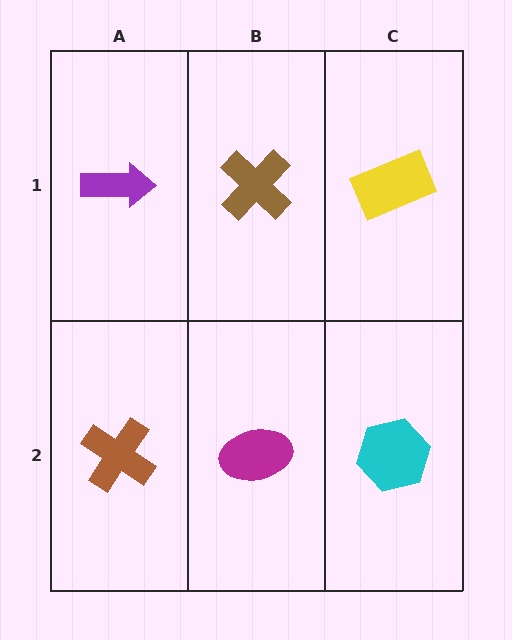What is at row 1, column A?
A purple arrow.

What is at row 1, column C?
A yellow rectangle.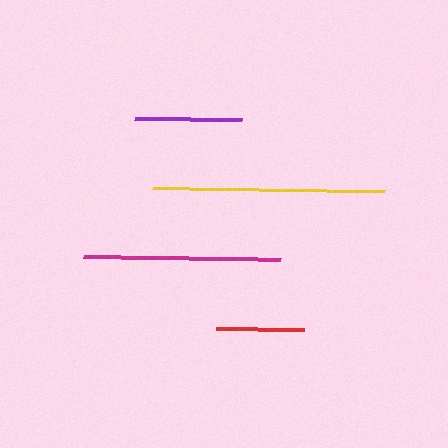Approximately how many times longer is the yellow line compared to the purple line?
The yellow line is approximately 2.2 times the length of the purple line.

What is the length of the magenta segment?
The magenta segment is approximately 197 pixels long.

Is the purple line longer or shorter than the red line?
The purple line is longer than the red line.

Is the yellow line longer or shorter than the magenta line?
The yellow line is longer than the magenta line.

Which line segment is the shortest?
The red line is the shortest at approximately 88 pixels.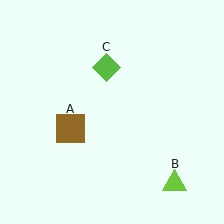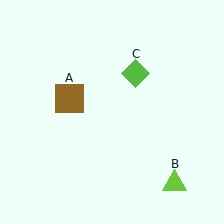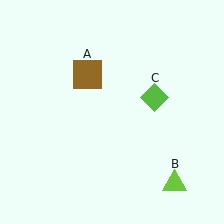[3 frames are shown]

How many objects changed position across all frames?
2 objects changed position: brown square (object A), lime diamond (object C).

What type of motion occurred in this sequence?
The brown square (object A), lime diamond (object C) rotated clockwise around the center of the scene.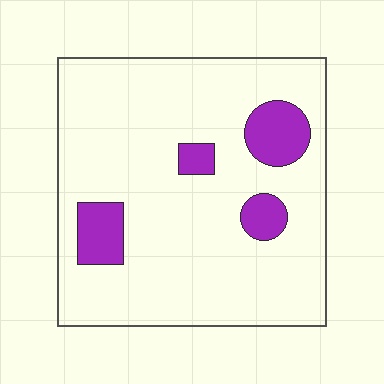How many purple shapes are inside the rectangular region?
4.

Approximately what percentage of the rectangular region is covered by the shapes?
Approximately 15%.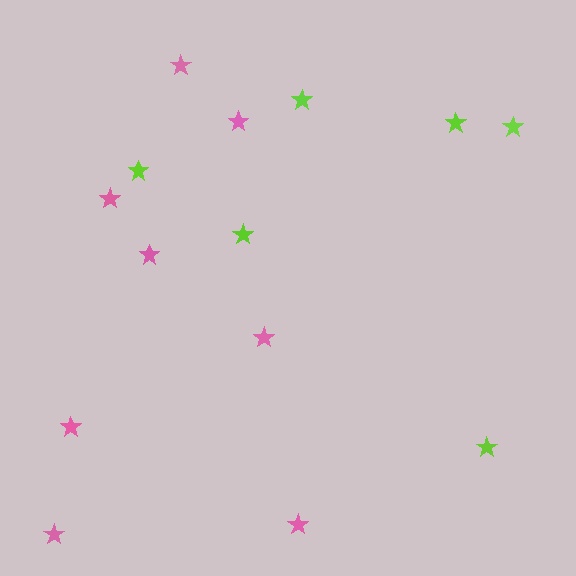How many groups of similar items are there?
There are 2 groups: one group of pink stars (8) and one group of lime stars (6).